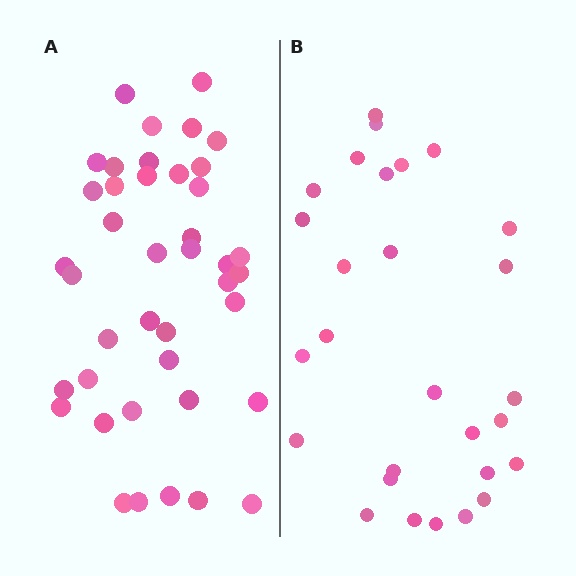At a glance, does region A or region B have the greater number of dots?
Region A (the left region) has more dots.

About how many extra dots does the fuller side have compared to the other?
Region A has approximately 15 more dots than region B.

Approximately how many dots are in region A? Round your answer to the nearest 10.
About 40 dots. (The exact count is 41, which rounds to 40.)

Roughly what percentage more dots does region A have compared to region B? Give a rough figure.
About 45% more.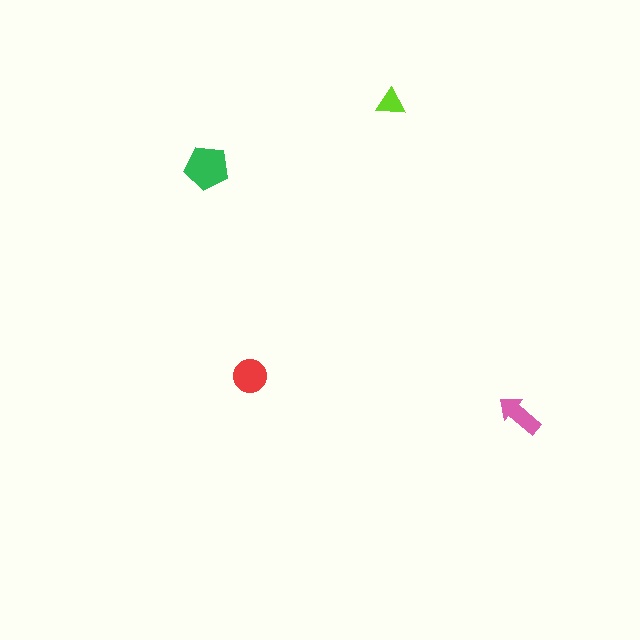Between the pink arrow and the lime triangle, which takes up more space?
The pink arrow.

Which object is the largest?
The green pentagon.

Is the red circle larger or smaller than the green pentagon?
Smaller.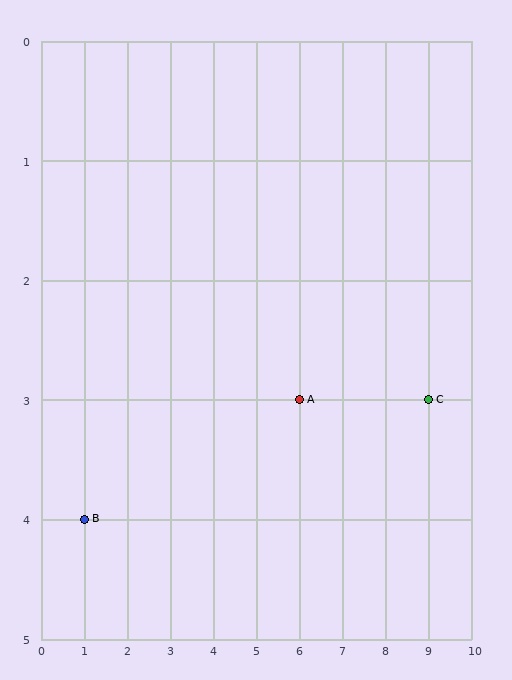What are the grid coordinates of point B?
Point B is at grid coordinates (1, 4).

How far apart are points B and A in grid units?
Points B and A are 5 columns and 1 row apart (about 5.1 grid units diagonally).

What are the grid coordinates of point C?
Point C is at grid coordinates (9, 3).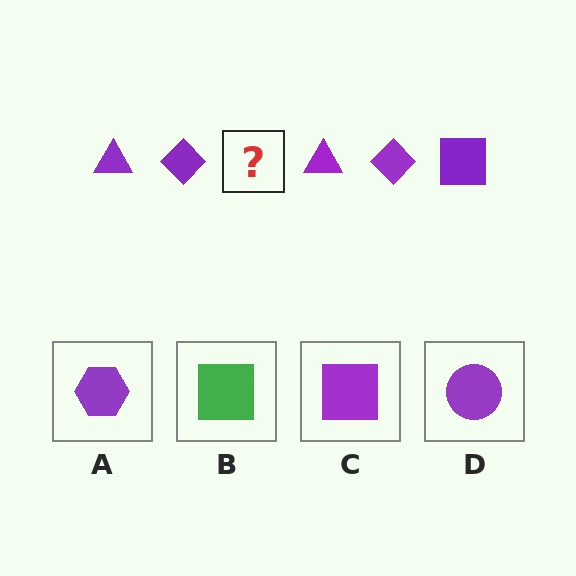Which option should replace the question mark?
Option C.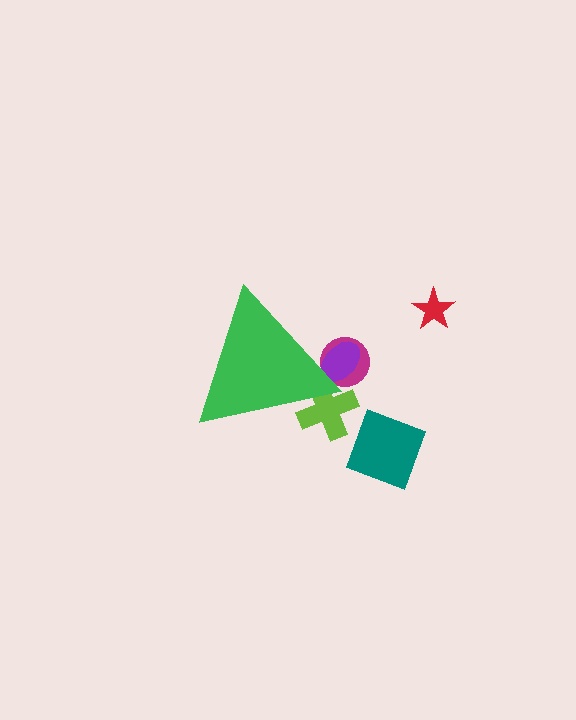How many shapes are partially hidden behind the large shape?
3 shapes are partially hidden.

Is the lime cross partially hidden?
Yes, the lime cross is partially hidden behind the green triangle.